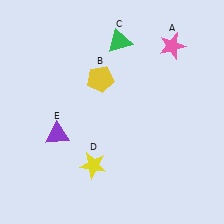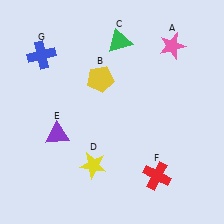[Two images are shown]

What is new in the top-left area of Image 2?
A blue cross (G) was added in the top-left area of Image 2.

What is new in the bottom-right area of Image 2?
A red cross (F) was added in the bottom-right area of Image 2.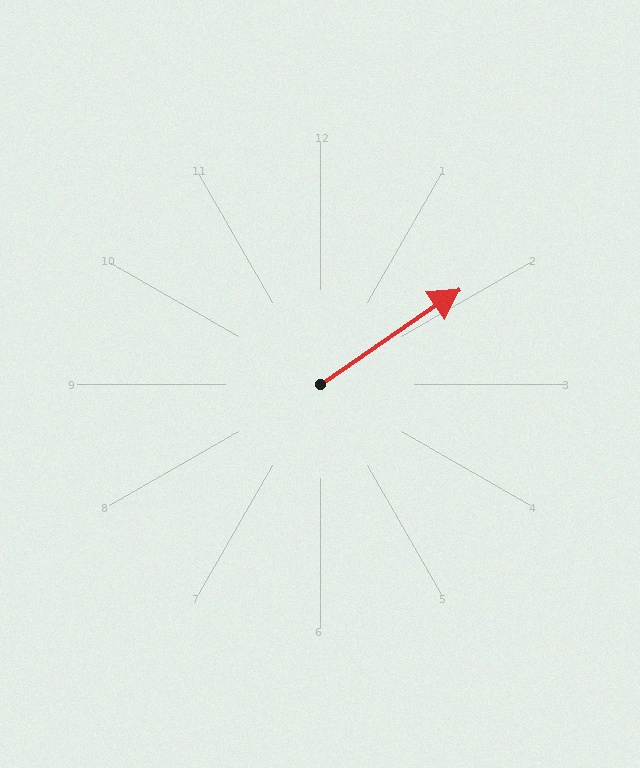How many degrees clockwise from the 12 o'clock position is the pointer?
Approximately 56 degrees.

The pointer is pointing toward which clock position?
Roughly 2 o'clock.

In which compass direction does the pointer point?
Northeast.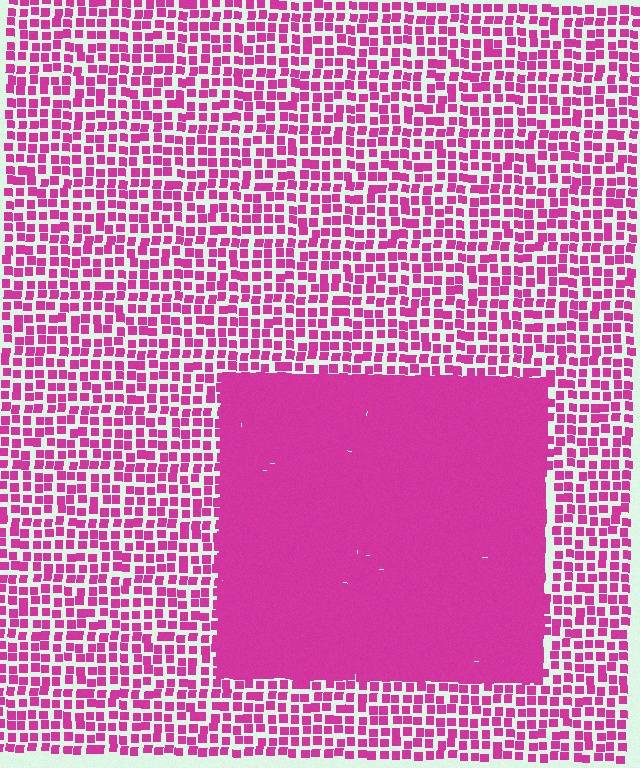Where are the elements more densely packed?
The elements are more densely packed inside the rectangle boundary.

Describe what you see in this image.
The image contains small magenta elements arranged at two different densities. A rectangle-shaped region is visible where the elements are more densely packed than the surrounding area.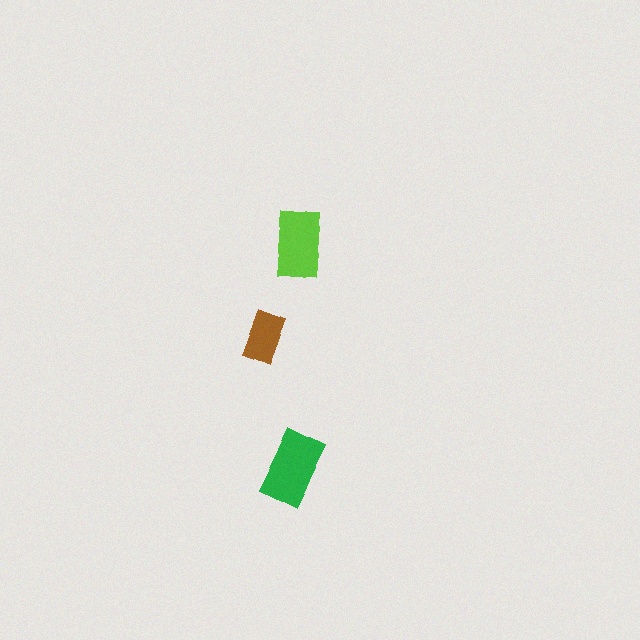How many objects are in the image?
There are 3 objects in the image.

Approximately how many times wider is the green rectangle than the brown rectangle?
About 1.5 times wider.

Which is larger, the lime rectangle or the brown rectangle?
The lime one.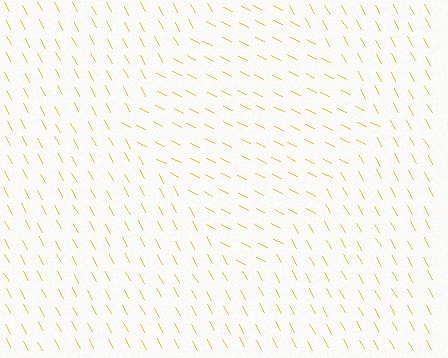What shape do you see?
I see a diamond.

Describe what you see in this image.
The image is filled with small yellow line segments. A diamond region in the image has lines oriented differently from the surrounding lines, creating a visible texture boundary.